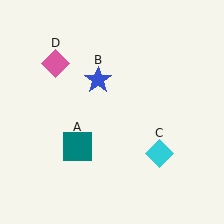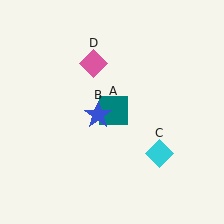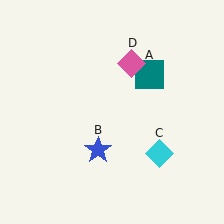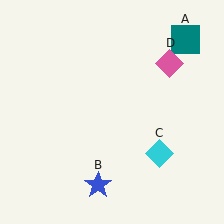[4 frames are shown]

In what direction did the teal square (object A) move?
The teal square (object A) moved up and to the right.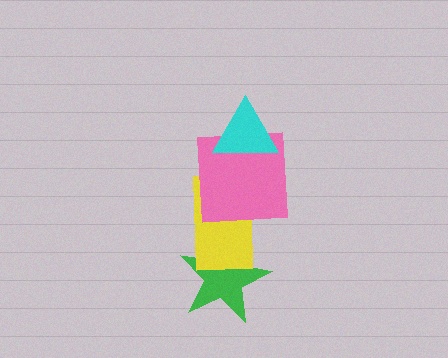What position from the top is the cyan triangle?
The cyan triangle is 1st from the top.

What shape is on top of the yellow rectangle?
The pink square is on top of the yellow rectangle.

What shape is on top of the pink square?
The cyan triangle is on top of the pink square.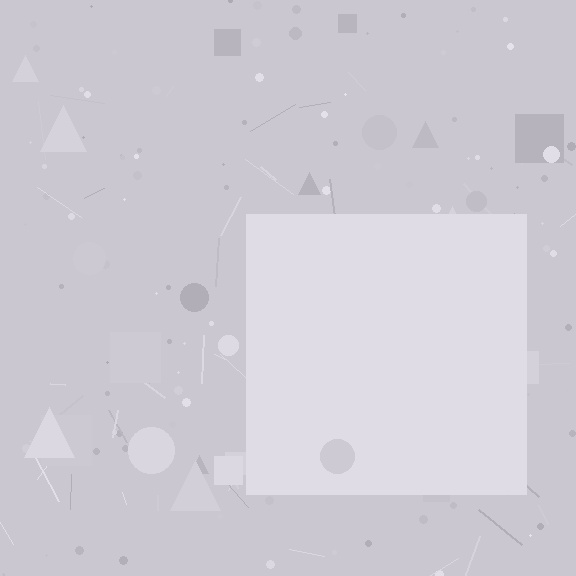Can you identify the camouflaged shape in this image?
The camouflaged shape is a square.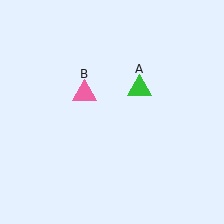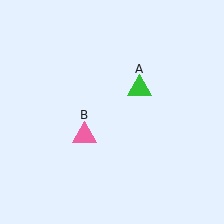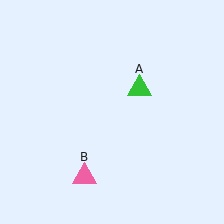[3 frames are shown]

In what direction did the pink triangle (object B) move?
The pink triangle (object B) moved down.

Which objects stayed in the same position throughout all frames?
Green triangle (object A) remained stationary.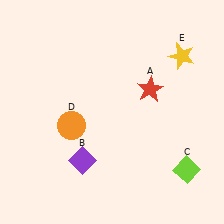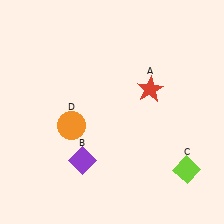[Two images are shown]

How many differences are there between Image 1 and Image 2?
There is 1 difference between the two images.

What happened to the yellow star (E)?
The yellow star (E) was removed in Image 2. It was in the top-right area of Image 1.